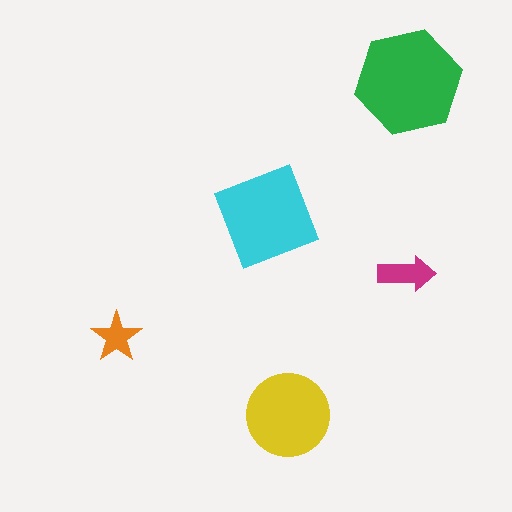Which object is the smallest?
The orange star.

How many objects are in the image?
There are 5 objects in the image.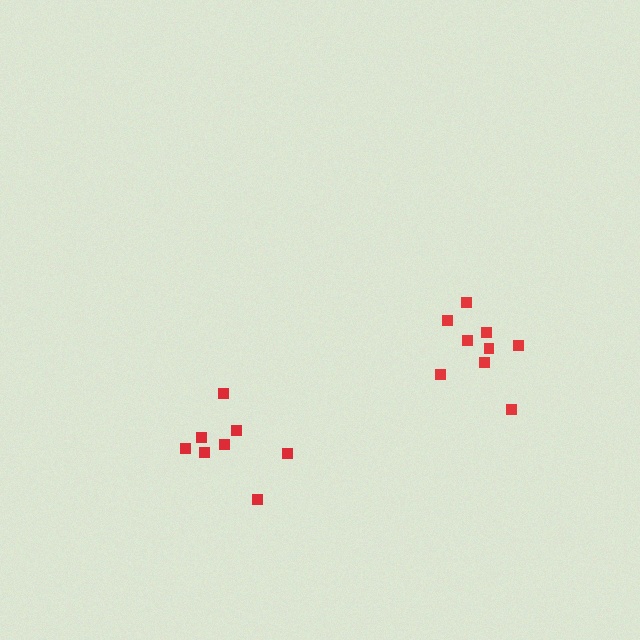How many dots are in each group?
Group 1: 9 dots, Group 2: 8 dots (17 total).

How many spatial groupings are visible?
There are 2 spatial groupings.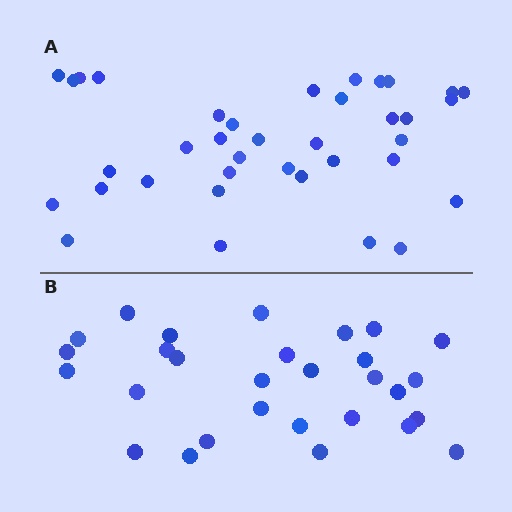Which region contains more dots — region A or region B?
Region A (the top region) has more dots.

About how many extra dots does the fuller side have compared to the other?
Region A has roughly 8 or so more dots than region B.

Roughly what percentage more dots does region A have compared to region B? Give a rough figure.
About 30% more.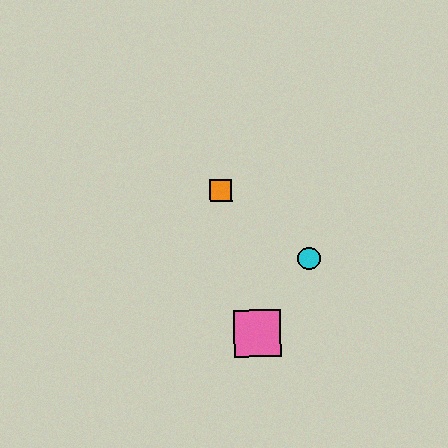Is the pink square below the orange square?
Yes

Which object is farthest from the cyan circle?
The orange square is farthest from the cyan circle.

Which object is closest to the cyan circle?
The pink square is closest to the cyan circle.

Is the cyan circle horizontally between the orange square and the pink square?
No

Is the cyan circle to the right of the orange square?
Yes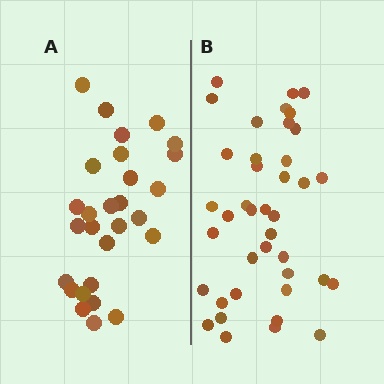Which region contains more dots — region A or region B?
Region B (the right region) has more dots.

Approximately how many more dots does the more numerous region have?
Region B has roughly 12 or so more dots than region A.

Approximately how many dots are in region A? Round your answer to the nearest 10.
About 30 dots. (The exact count is 28, which rounds to 30.)